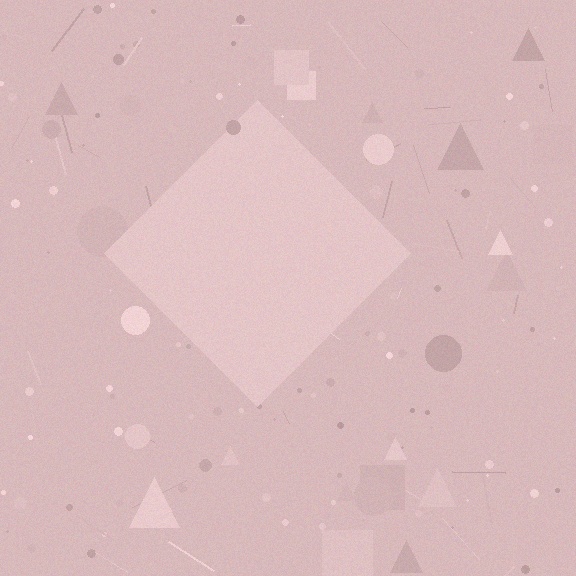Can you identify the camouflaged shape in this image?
The camouflaged shape is a diamond.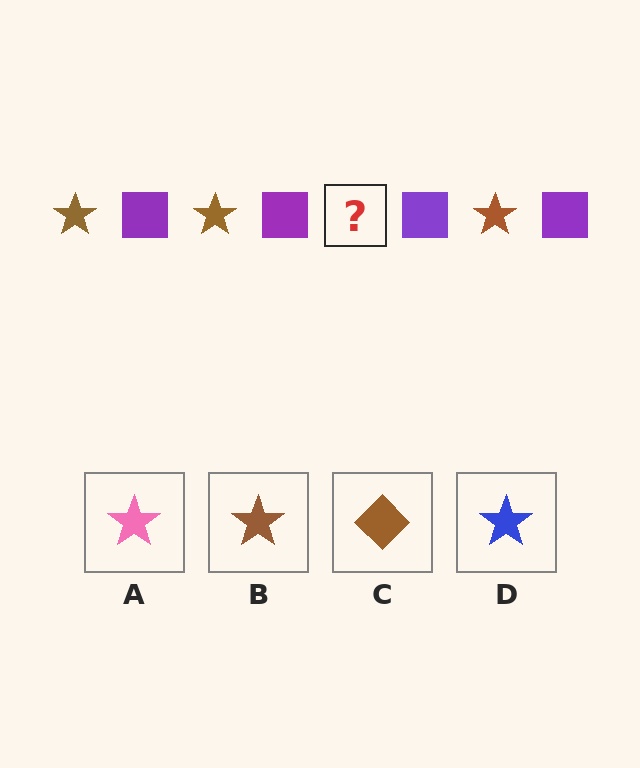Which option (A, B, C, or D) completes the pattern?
B.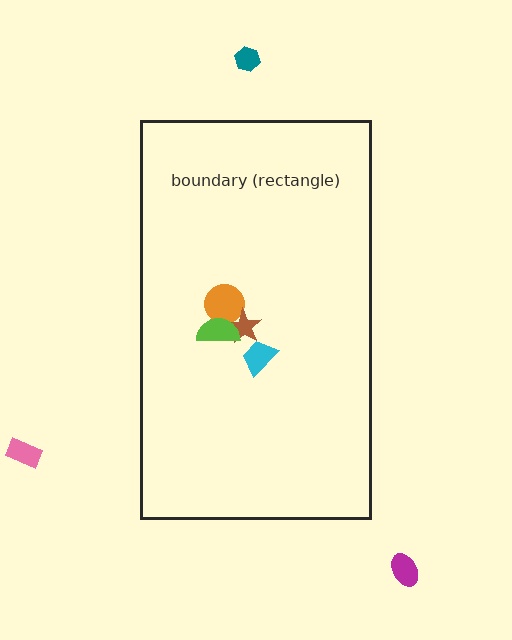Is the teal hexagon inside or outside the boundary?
Outside.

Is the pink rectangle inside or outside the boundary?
Outside.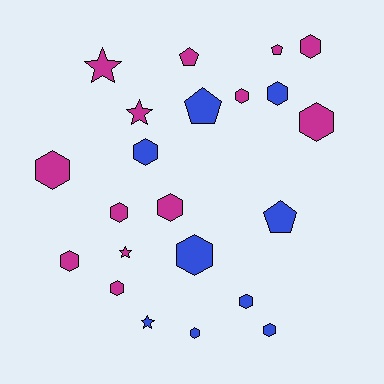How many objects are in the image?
There are 22 objects.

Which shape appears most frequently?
Hexagon, with 14 objects.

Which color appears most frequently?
Magenta, with 13 objects.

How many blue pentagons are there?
There are 2 blue pentagons.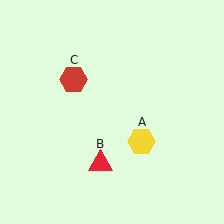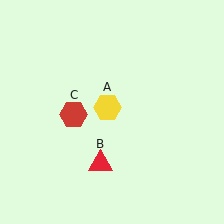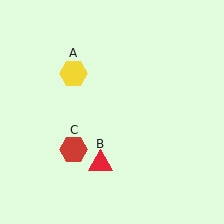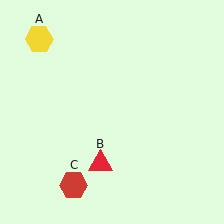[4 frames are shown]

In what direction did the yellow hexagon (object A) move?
The yellow hexagon (object A) moved up and to the left.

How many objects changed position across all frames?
2 objects changed position: yellow hexagon (object A), red hexagon (object C).